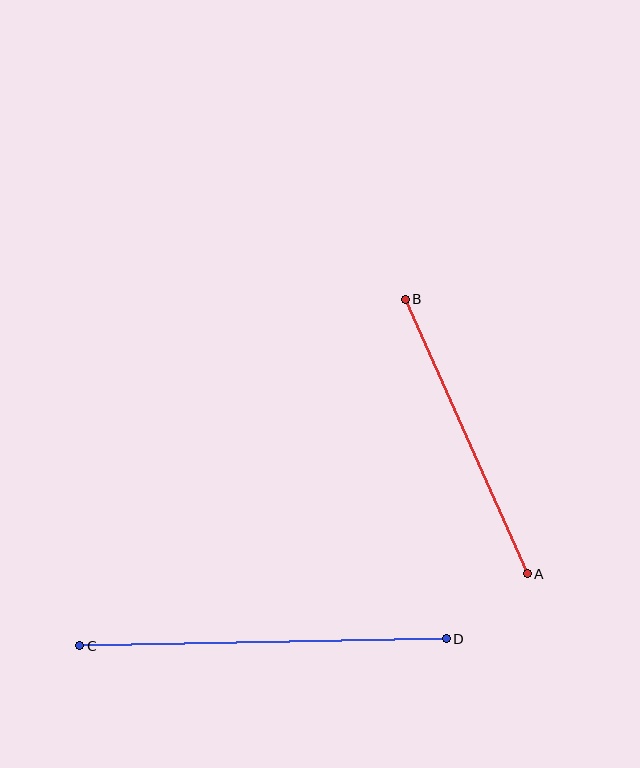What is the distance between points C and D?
The distance is approximately 367 pixels.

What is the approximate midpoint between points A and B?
The midpoint is at approximately (466, 436) pixels.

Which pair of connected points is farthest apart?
Points C and D are farthest apart.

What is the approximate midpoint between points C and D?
The midpoint is at approximately (263, 642) pixels.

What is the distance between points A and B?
The distance is approximately 300 pixels.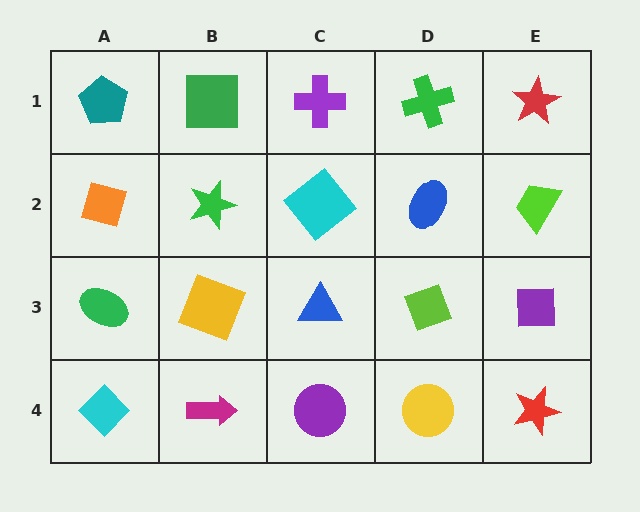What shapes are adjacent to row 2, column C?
A purple cross (row 1, column C), a blue triangle (row 3, column C), a green star (row 2, column B), a blue ellipse (row 2, column D).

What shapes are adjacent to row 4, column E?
A purple square (row 3, column E), a yellow circle (row 4, column D).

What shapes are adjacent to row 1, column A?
An orange square (row 2, column A), a green square (row 1, column B).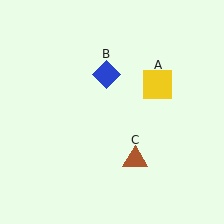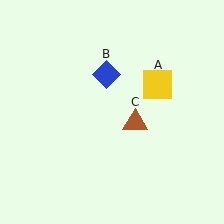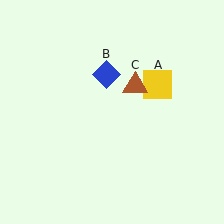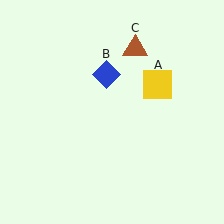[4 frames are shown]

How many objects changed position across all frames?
1 object changed position: brown triangle (object C).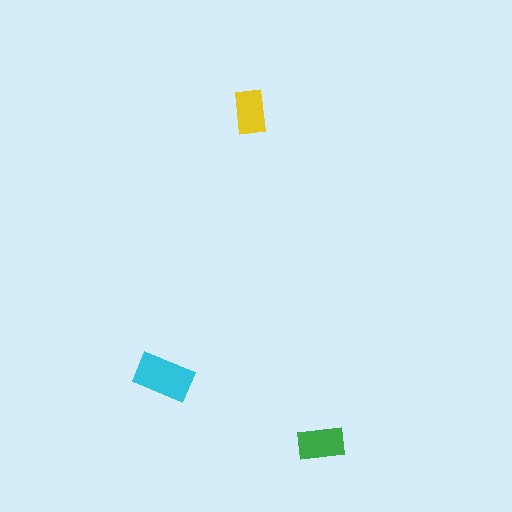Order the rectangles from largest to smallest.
the cyan one, the green one, the yellow one.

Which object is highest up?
The yellow rectangle is topmost.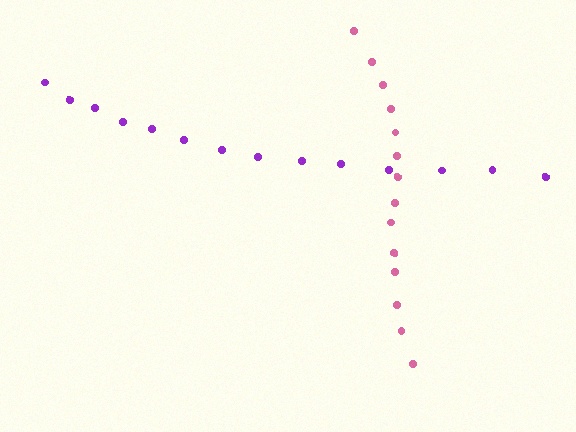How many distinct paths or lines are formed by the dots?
There are 2 distinct paths.